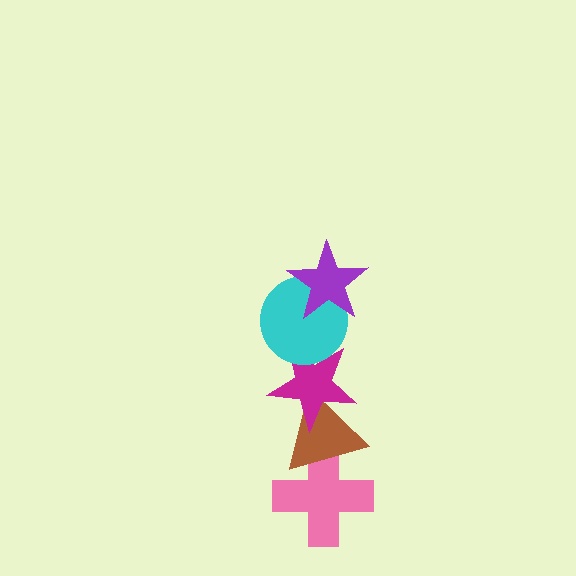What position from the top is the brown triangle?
The brown triangle is 4th from the top.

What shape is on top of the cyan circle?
The purple star is on top of the cyan circle.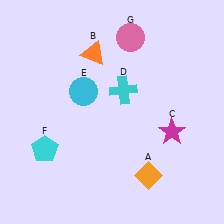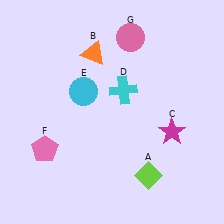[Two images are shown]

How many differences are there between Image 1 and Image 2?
There are 2 differences between the two images.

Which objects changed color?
A changed from orange to lime. F changed from cyan to pink.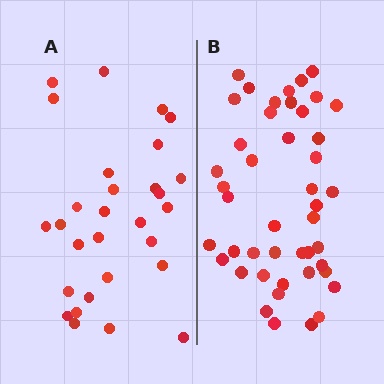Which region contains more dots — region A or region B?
Region B (the right region) has more dots.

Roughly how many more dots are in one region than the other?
Region B has approximately 15 more dots than region A.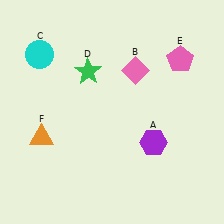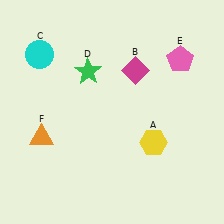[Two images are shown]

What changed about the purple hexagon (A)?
In Image 1, A is purple. In Image 2, it changed to yellow.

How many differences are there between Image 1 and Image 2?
There are 2 differences between the two images.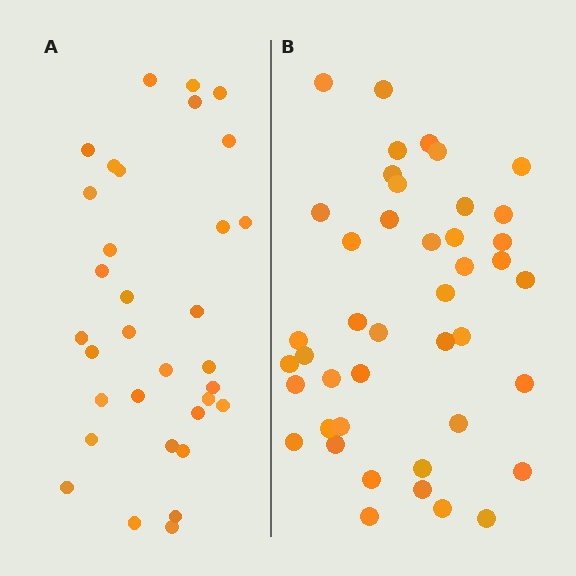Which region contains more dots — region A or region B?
Region B (the right region) has more dots.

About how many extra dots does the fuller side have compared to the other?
Region B has roughly 10 or so more dots than region A.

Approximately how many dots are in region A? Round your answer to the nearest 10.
About 30 dots. (The exact count is 33, which rounds to 30.)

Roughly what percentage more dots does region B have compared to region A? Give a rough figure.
About 30% more.